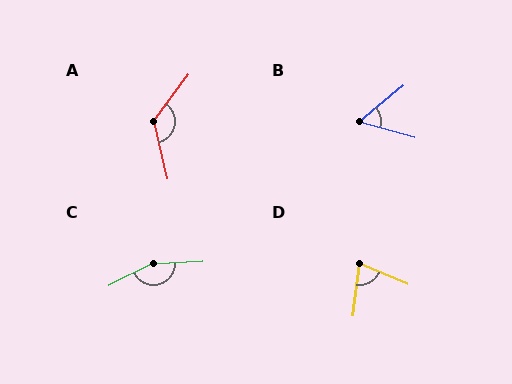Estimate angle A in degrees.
Approximately 130 degrees.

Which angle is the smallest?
B, at approximately 55 degrees.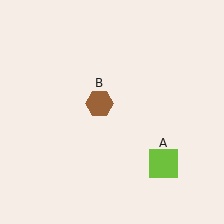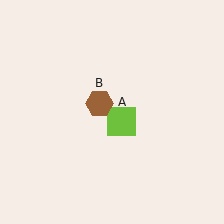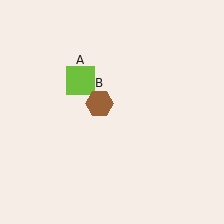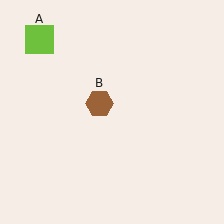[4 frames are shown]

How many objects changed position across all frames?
1 object changed position: lime square (object A).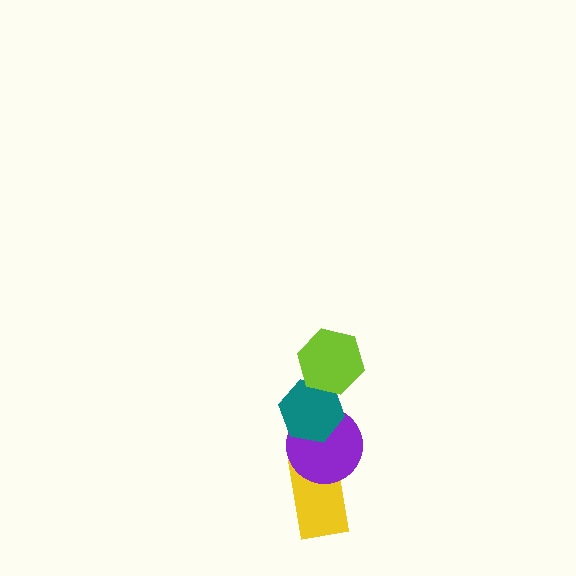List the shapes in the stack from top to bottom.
From top to bottom: the lime hexagon, the teal hexagon, the purple circle, the yellow rectangle.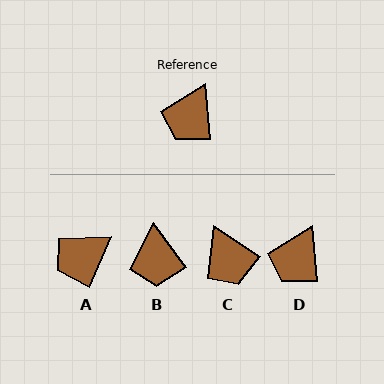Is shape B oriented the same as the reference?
No, it is off by about 31 degrees.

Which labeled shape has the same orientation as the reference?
D.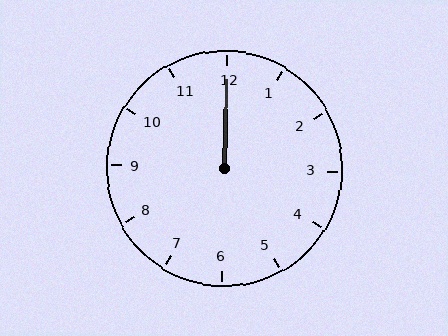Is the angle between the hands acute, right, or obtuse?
It is acute.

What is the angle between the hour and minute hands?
Approximately 0 degrees.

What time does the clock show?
12:00.